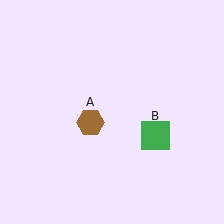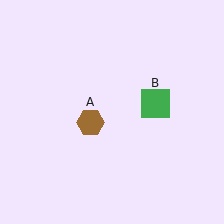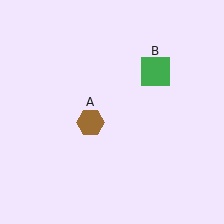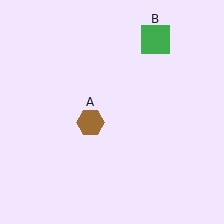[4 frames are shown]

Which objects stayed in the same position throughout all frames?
Brown hexagon (object A) remained stationary.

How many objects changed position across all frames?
1 object changed position: green square (object B).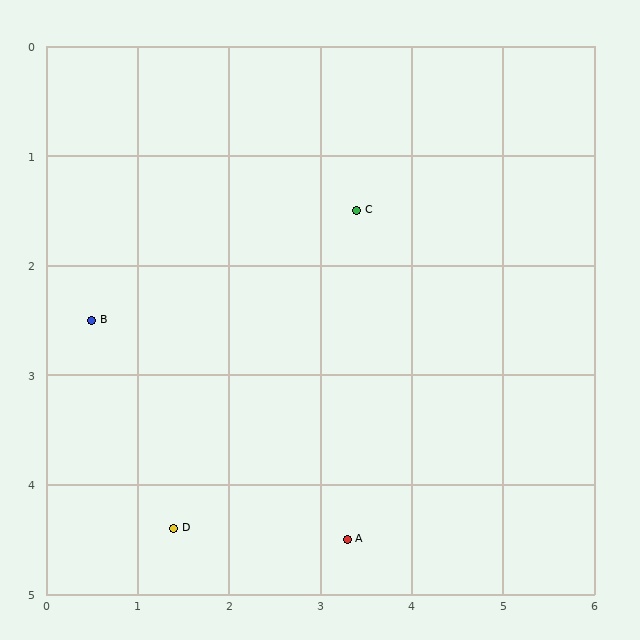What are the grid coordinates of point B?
Point B is at approximately (0.5, 2.5).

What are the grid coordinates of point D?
Point D is at approximately (1.4, 4.4).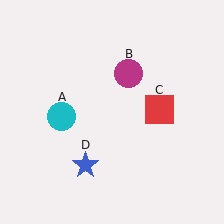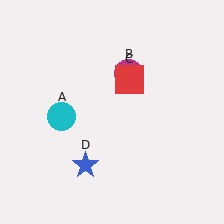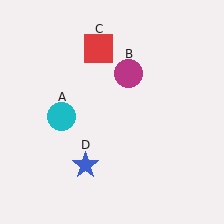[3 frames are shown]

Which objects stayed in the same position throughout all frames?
Cyan circle (object A) and magenta circle (object B) and blue star (object D) remained stationary.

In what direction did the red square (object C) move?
The red square (object C) moved up and to the left.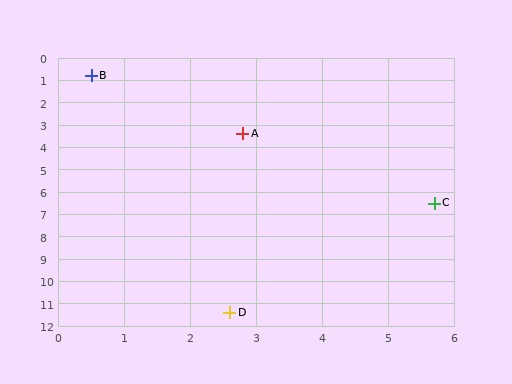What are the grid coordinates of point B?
Point B is at approximately (0.5, 0.8).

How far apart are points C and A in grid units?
Points C and A are about 4.2 grid units apart.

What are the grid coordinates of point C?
Point C is at approximately (5.7, 6.5).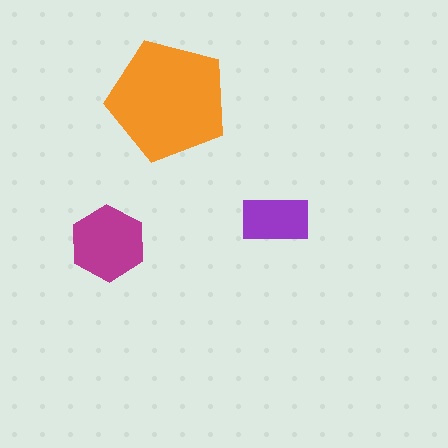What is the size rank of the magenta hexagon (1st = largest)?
2nd.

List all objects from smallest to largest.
The purple rectangle, the magenta hexagon, the orange pentagon.